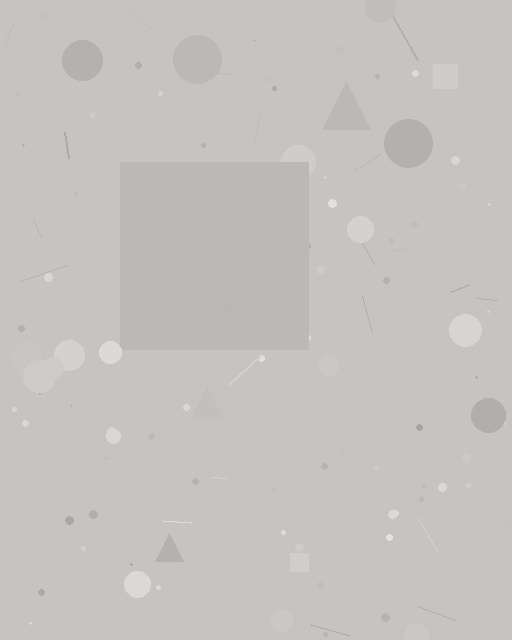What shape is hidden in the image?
A square is hidden in the image.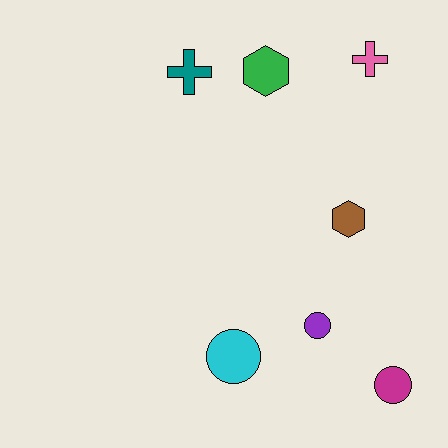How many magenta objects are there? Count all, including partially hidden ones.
There is 1 magenta object.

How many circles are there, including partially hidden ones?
There are 3 circles.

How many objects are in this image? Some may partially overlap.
There are 7 objects.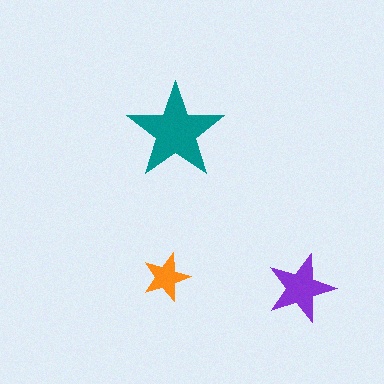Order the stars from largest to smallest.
the teal one, the purple one, the orange one.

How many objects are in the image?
There are 3 objects in the image.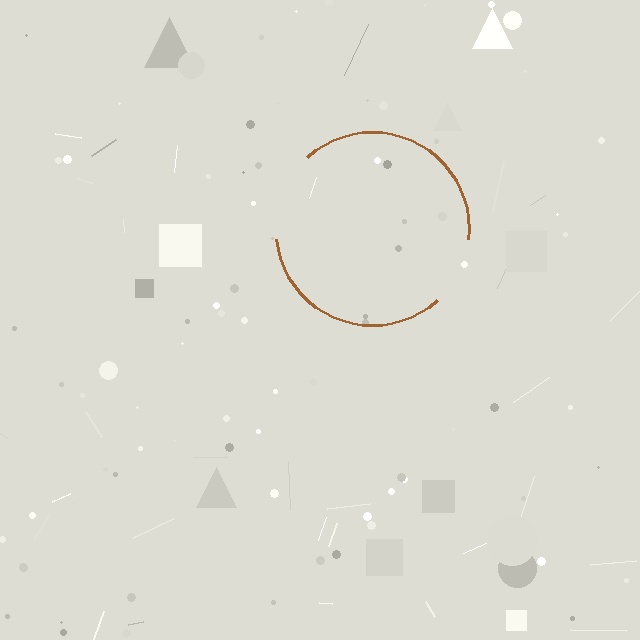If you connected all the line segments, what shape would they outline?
They would outline a circle.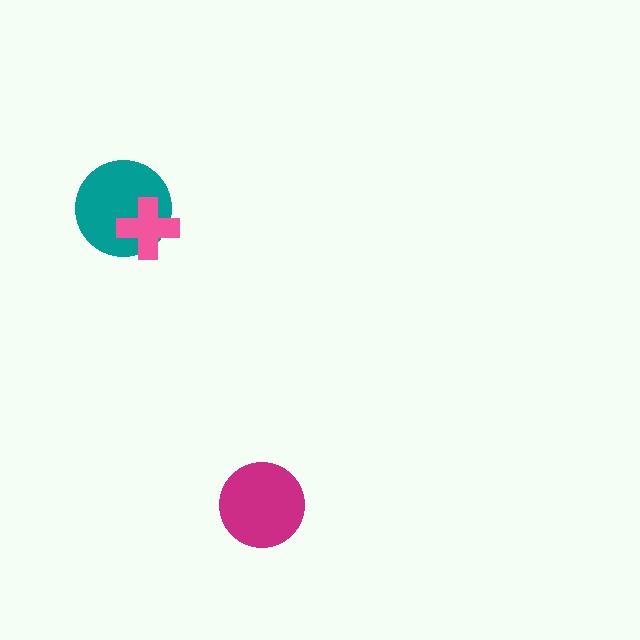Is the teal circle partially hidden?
Yes, it is partially covered by another shape.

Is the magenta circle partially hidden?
No, no other shape covers it.